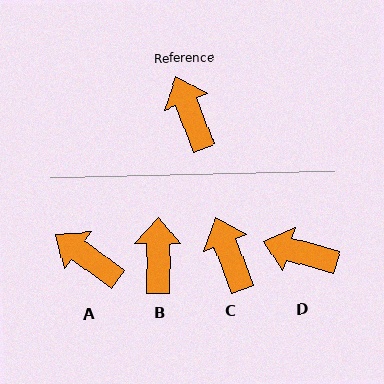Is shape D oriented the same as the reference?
No, it is off by about 53 degrees.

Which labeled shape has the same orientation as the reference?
C.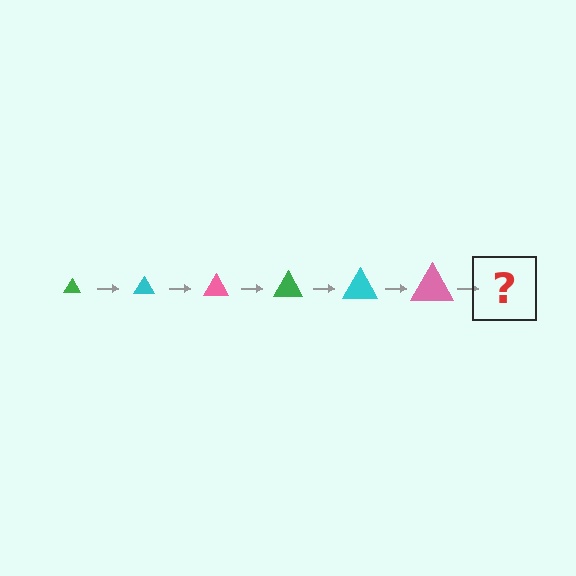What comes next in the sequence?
The next element should be a green triangle, larger than the previous one.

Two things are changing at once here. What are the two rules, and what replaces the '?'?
The two rules are that the triangle grows larger each step and the color cycles through green, cyan, and pink. The '?' should be a green triangle, larger than the previous one.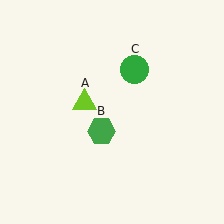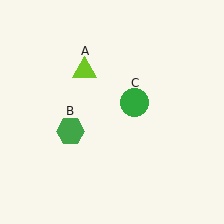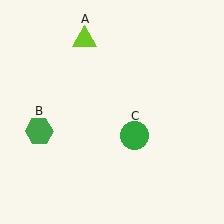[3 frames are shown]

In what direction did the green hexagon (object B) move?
The green hexagon (object B) moved left.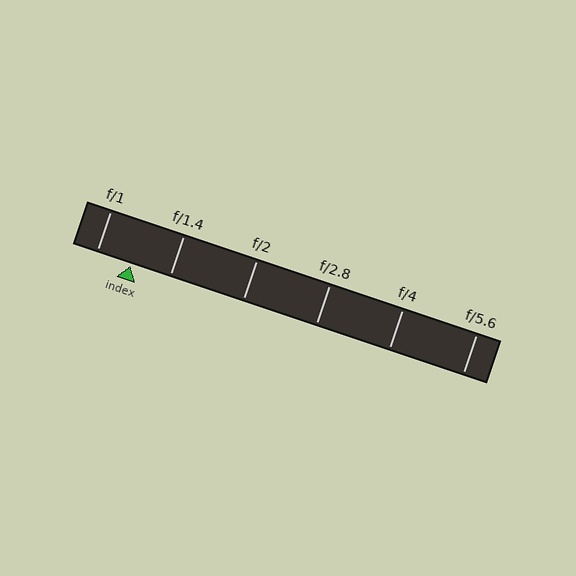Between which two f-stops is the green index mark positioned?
The index mark is between f/1 and f/1.4.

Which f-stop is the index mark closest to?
The index mark is closest to f/1.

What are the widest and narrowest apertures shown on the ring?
The widest aperture shown is f/1 and the narrowest is f/5.6.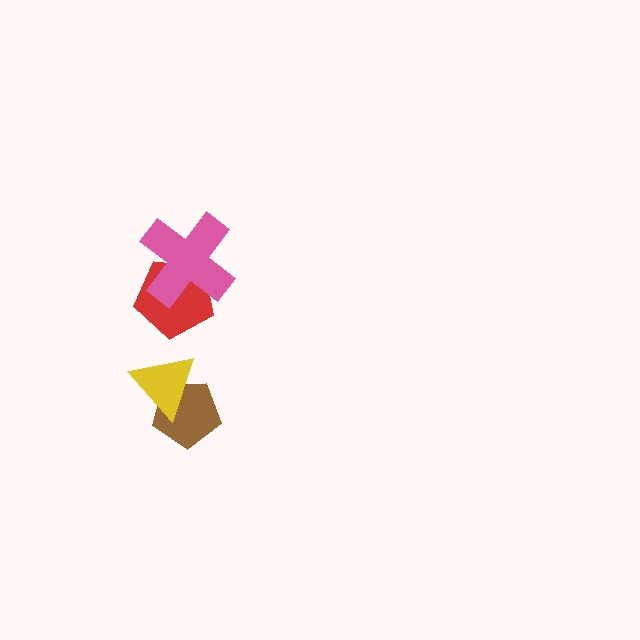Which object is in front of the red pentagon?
The pink cross is in front of the red pentagon.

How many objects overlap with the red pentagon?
1 object overlaps with the red pentagon.